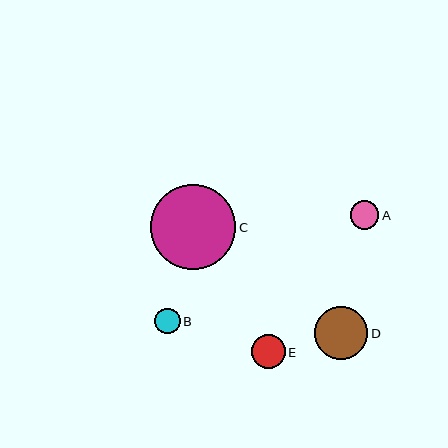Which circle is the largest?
Circle C is the largest with a size of approximately 85 pixels.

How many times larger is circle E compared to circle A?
Circle E is approximately 1.2 times the size of circle A.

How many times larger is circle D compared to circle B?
Circle D is approximately 2.1 times the size of circle B.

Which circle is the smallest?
Circle B is the smallest with a size of approximately 25 pixels.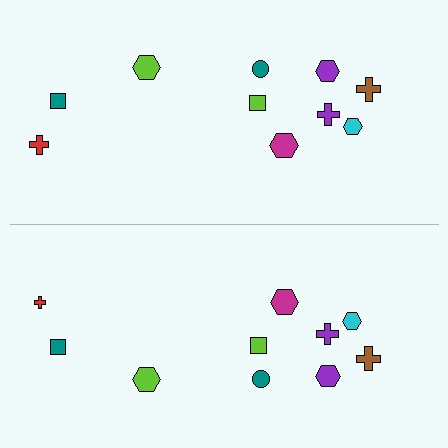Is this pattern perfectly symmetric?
No, the pattern is not perfectly symmetric. The red cross on the bottom side has a different size than its mirror counterpart.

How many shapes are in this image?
There are 20 shapes in this image.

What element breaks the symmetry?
The red cross on the bottom side has a different size than its mirror counterpart.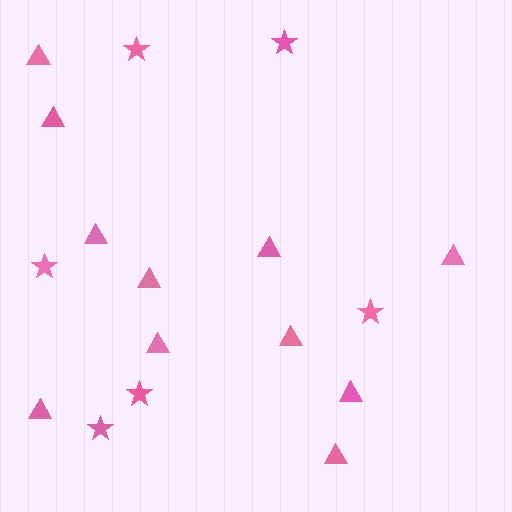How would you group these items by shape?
There are 2 groups: one group of stars (6) and one group of triangles (11).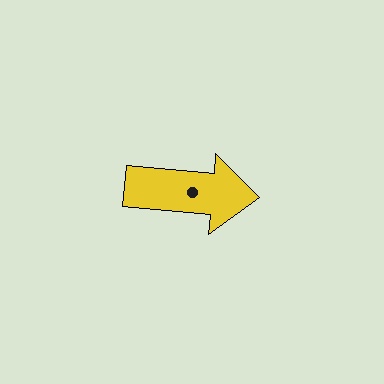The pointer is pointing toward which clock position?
Roughly 3 o'clock.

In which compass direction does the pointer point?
East.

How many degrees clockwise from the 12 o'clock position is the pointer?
Approximately 95 degrees.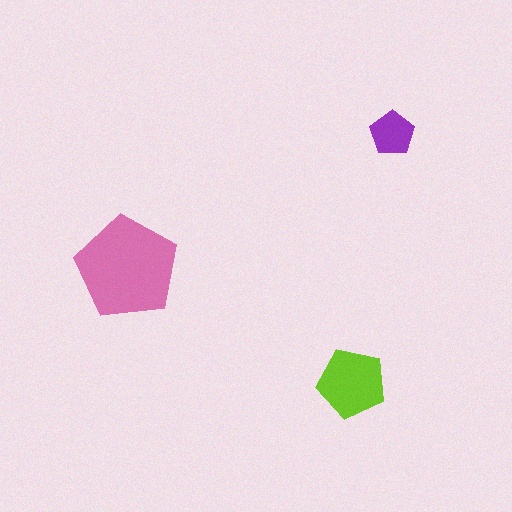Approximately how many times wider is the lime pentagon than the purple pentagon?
About 1.5 times wider.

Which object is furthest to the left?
The pink pentagon is leftmost.